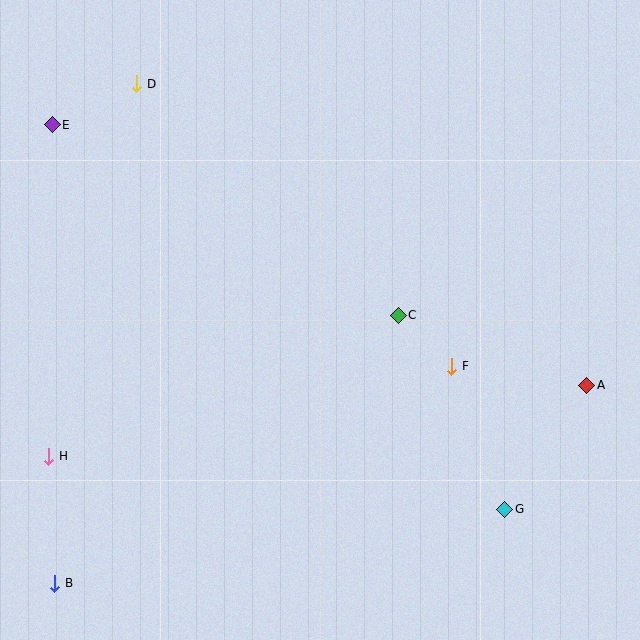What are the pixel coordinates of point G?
Point G is at (505, 509).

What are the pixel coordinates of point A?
Point A is at (587, 385).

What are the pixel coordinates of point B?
Point B is at (55, 583).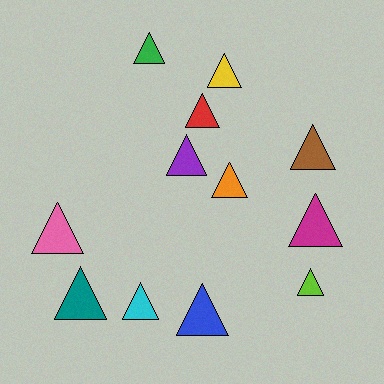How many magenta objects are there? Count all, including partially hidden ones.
There is 1 magenta object.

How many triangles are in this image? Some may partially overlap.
There are 12 triangles.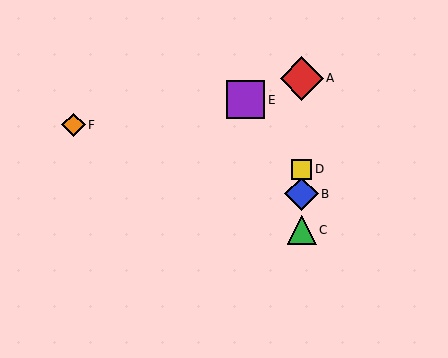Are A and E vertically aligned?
No, A is at x≈302 and E is at x≈246.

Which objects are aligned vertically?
Objects A, B, C, D are aligned vertically.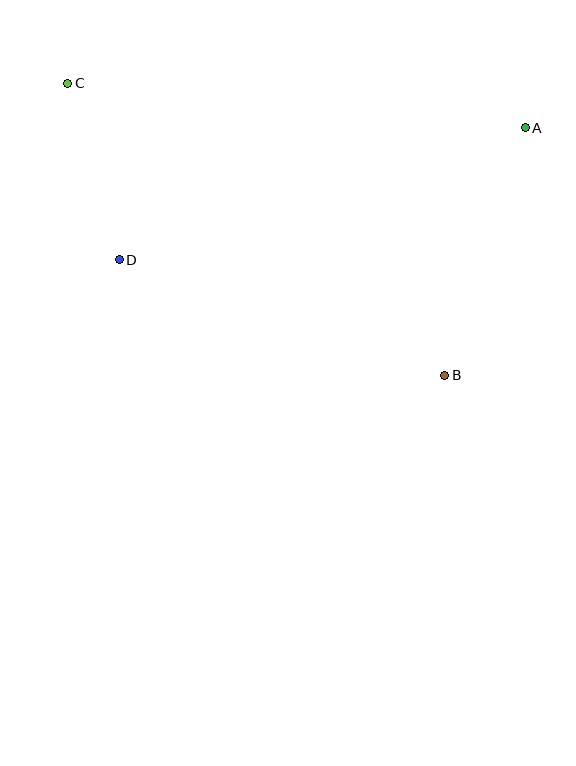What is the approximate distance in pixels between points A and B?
The distance between A and B is approximately 261 pixels.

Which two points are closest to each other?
Points C and D are closest to each other.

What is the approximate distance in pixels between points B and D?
The distance between B and D is approximately 345 pixels.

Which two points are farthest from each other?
Points B and C are farthest from each other.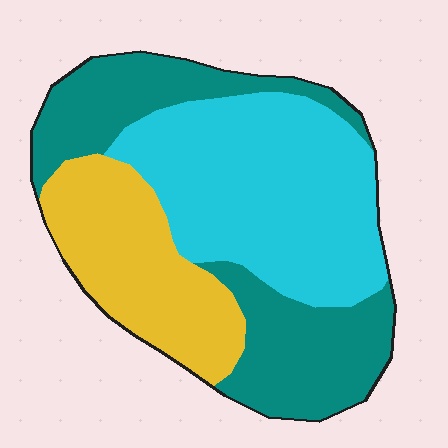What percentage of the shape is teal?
Teal takes up about one third (1/3) of the shape.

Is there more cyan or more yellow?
Cyan.